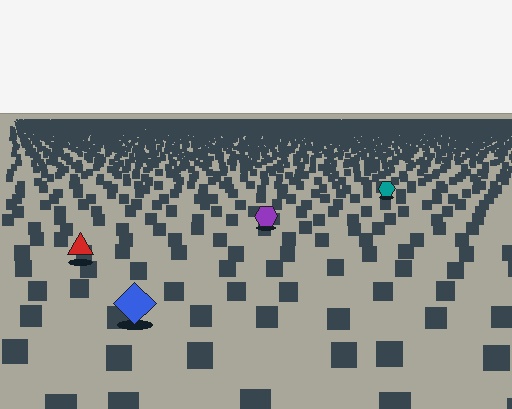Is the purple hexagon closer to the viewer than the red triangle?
No. The red triangle is closer — you can tell from the texture gradient: the ground texture is coarser near it.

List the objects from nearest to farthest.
From nearest to farthest: the blue diamond, the red triangle, the purple hexagon, the teal hexagon.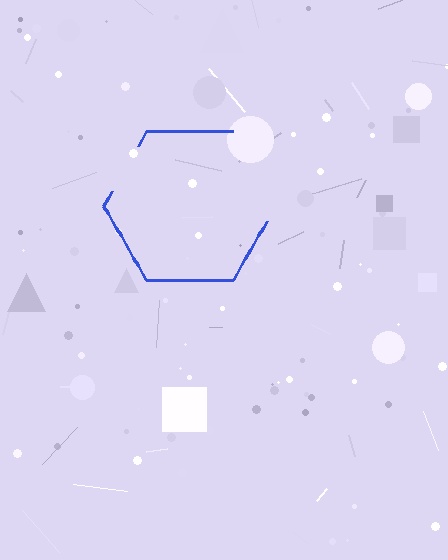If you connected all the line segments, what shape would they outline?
They would outline a hexagon.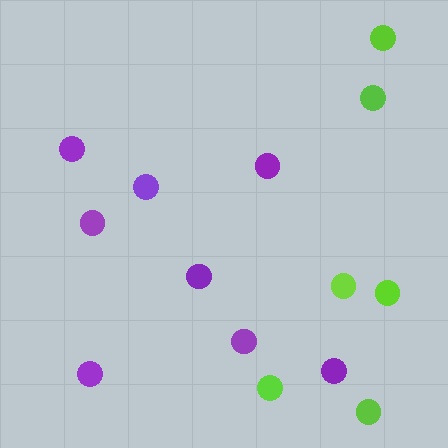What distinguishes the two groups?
There are 2 groups: one group of lime circles (6) and one group of purple circles (8).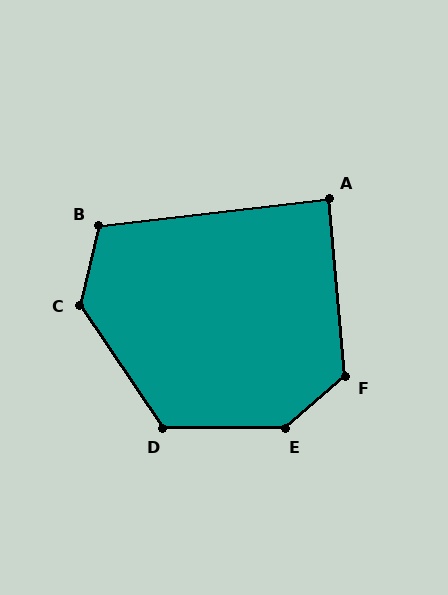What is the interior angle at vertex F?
Approximately 126 degrees (obtuse).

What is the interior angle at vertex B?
Approximately 110 degrees (obtuse).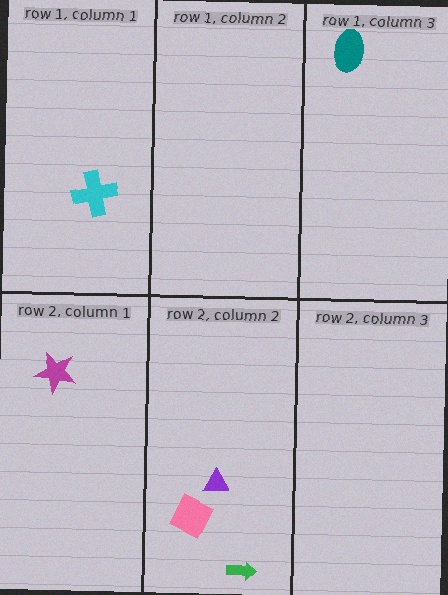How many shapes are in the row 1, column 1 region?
1.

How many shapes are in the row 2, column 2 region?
3.